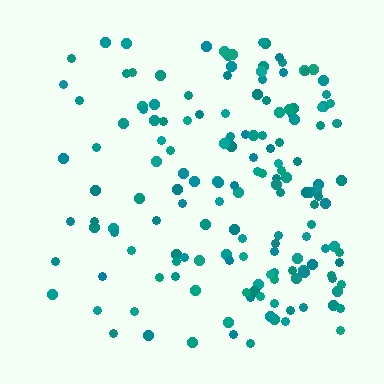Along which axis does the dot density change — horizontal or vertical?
Horizontal.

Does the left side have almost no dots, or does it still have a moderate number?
Still a moderate number, just noticeably fewer than the right.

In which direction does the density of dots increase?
From left to right, with the right side densest.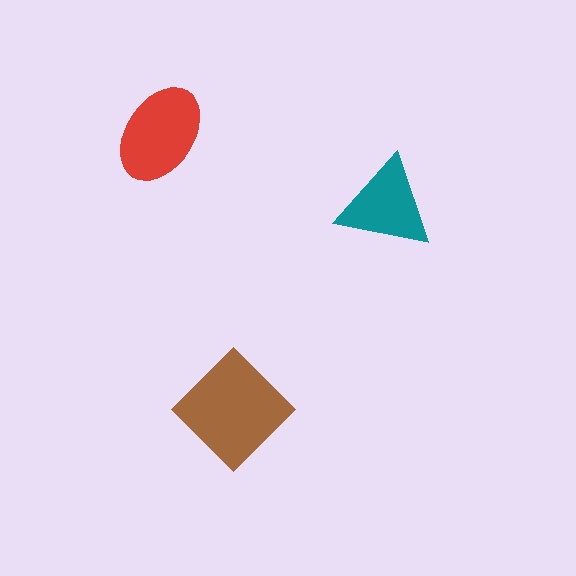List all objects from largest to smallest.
The brown diamond, the red ellipse, the teal triangle.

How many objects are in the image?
There are 3 objects in the image.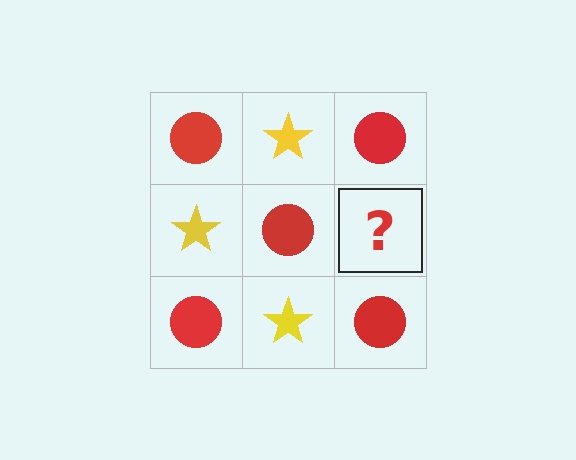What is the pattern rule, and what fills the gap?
The rule is that it alternates red circle and yellow star in a checkerboard pattern. The gap should be filled with a yellow star.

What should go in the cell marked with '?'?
The missing cell should contain a yellow star.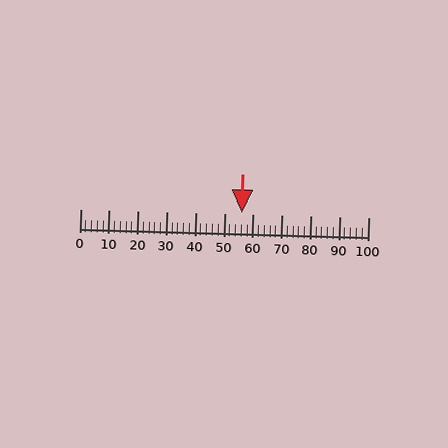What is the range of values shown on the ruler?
The ruler shows values from 0 to 100.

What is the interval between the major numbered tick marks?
The major tick marks are spaced 10 units apart.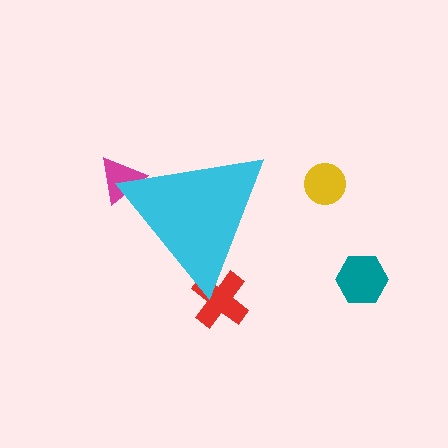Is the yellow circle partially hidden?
No, the yellow circle is fully visible.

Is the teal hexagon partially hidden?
No, the teal hexagon is fully visible.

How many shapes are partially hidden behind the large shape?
2 shapes are partially hidden.